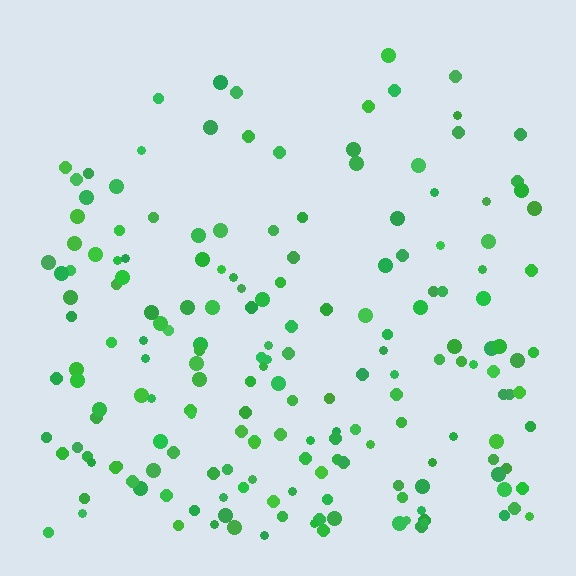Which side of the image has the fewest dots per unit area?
The top.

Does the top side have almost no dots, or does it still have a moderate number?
Still a moderate number, just noticeably fewer than the bottom.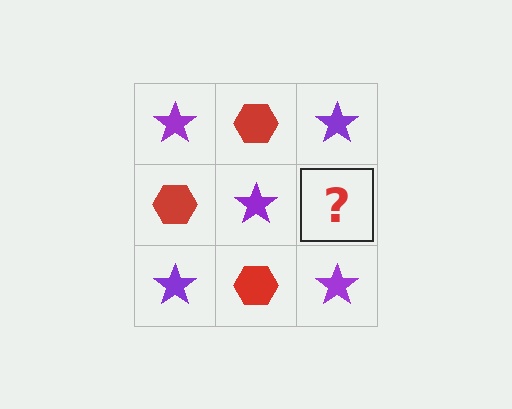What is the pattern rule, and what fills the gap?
The rule is that it alternates purple star and red hexagon in a checkerboard pattern. The gap should be filled with a red hexagon.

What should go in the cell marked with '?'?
The missing cell should contain a red hexagon.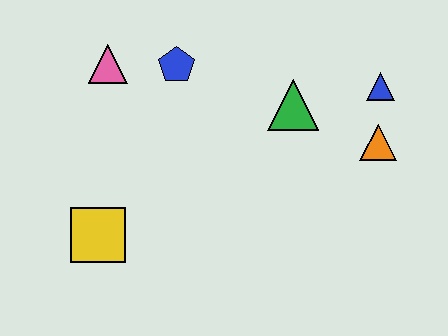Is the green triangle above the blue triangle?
No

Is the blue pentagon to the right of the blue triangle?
No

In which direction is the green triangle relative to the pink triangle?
The green triangle is to the right of the pink triangle.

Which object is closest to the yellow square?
The pink triangle is closest to the yellow square.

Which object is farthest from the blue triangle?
The yellow square is farthest from the blue triangle.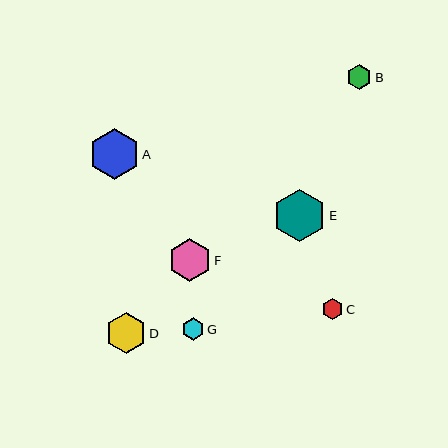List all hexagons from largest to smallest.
From largest to smallest: E, A, F, D, B, G, C.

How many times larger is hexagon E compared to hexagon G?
Hexagon E is approximately 2.3 times the size of hexagon G.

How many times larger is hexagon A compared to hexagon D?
Hexagon A is approximately 1.2 times the size of hexagon D.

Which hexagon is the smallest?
Hexagon C is the smallest with a size of approximately 21 pixels.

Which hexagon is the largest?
Hexagon E is the largest with a size of approximately 53 pixels.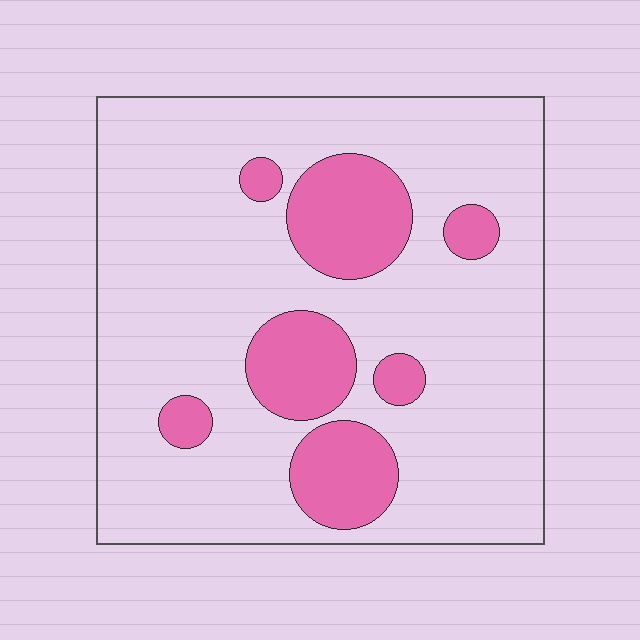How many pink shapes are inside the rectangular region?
7.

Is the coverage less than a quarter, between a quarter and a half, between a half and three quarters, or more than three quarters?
Less than a quarter.